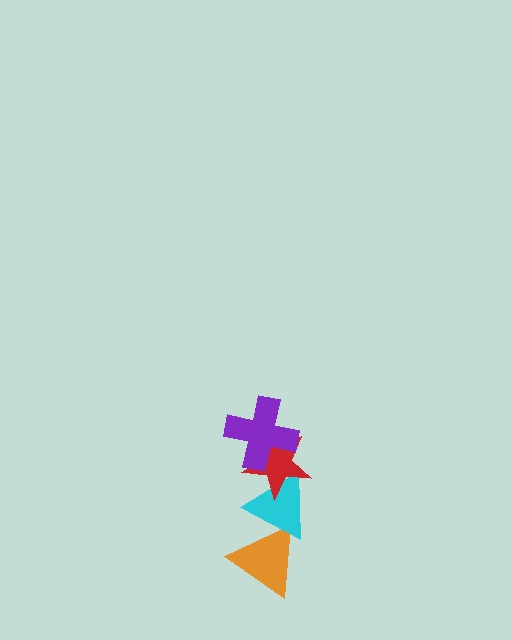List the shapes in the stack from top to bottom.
From top to bottom: the purple cross, the red star, the cyan triangle, the orange triangle.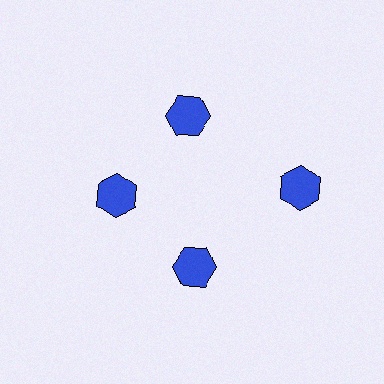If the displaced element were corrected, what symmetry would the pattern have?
It would have 4-fold rotational symmetry — the pattern would map onto itself every 90 degrees.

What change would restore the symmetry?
The symmetry would be restored by moving it inward, back onto the ring so that all 4 hexagons sit at equal angles and equal distance from the center.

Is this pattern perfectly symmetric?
No. The 4 blue hexagons are arranged in a ring, but one element near the 3 o'clock position is pushed outward from the center, breaking the 4-fold rotational symmetry.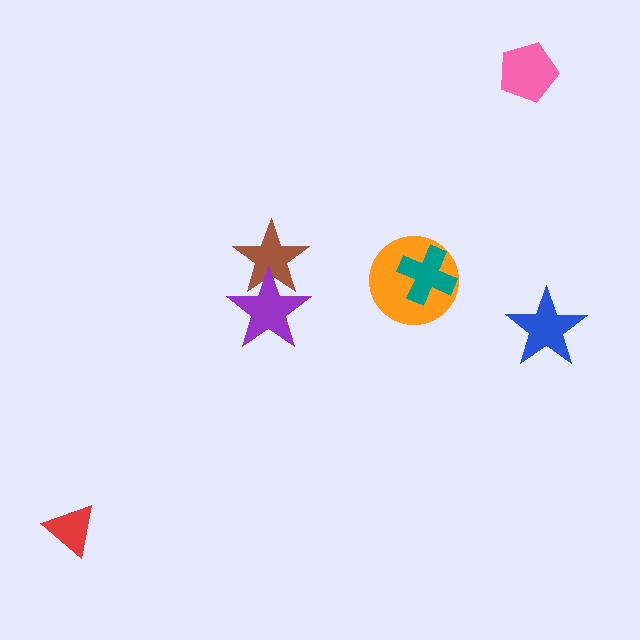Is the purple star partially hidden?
No, no other shape covers it.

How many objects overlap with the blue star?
0 objects overlap with the blue star.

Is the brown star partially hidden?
Yes, it is partially covered by another shape.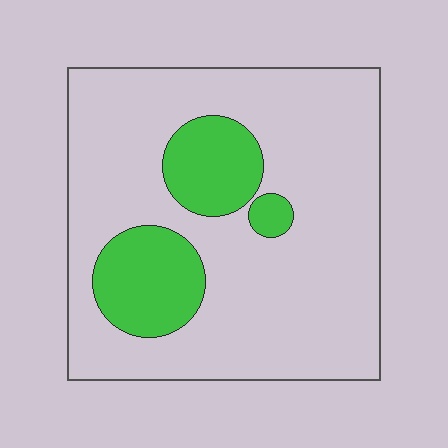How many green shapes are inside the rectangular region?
3.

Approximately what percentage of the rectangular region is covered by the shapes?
Approximately 20%.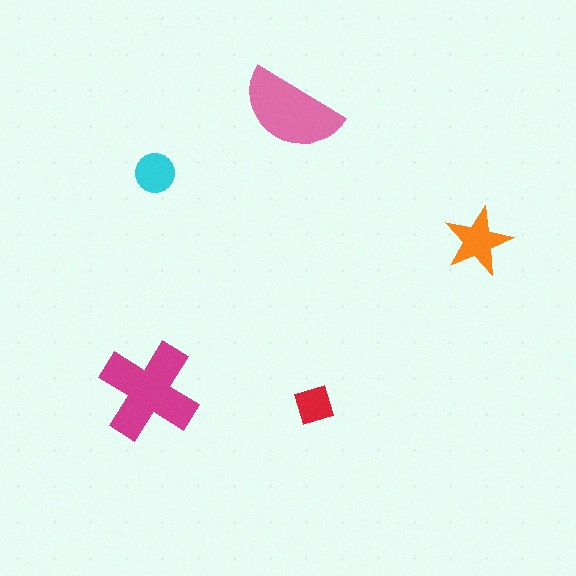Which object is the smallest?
The red diamond.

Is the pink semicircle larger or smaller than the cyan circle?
Larger.